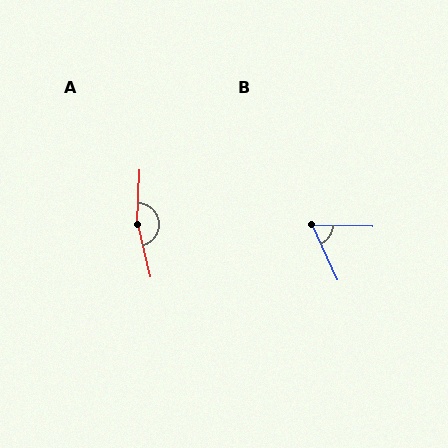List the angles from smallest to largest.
B (64°), A (164°).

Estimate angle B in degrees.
Approximately 64 degrees.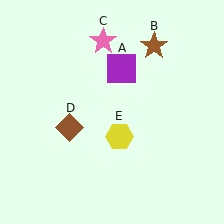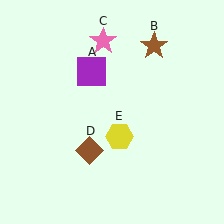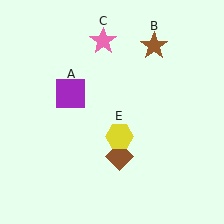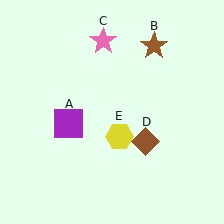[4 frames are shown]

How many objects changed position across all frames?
2 objects changed position: purple square (object A), brown diamond (object D).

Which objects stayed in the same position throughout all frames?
Brown star (object B) and pink star (object C) and yellow hexagon (object E) remained stationary.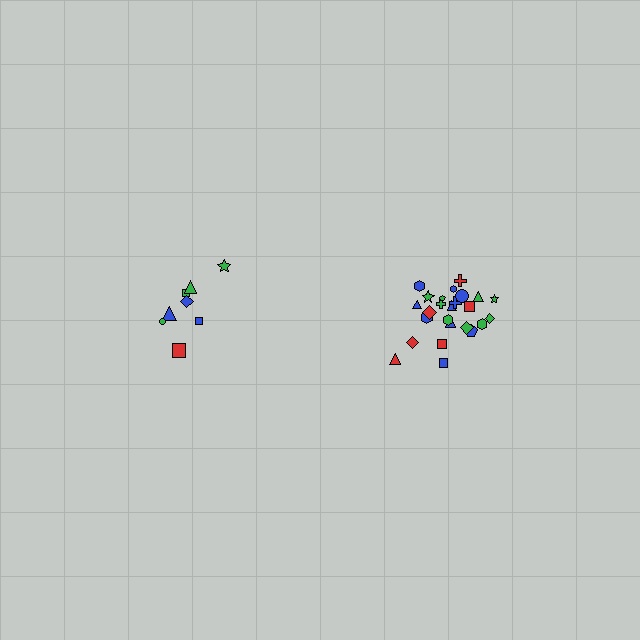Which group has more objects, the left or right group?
The right group.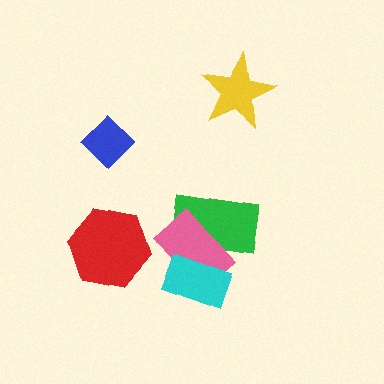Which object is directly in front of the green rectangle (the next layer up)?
The pink rectangle is directly in front of the green rectangle.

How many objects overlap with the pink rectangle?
2 objects overlap with the pink rectangle.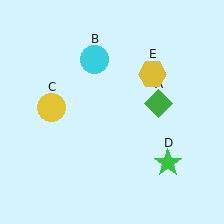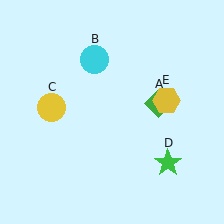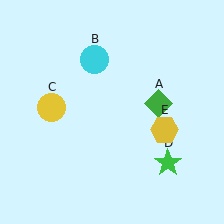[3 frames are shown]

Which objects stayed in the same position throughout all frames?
Green diamond (object A) and cyan circle (object B) and yellow circle (object C) and green star (object D) remained stationary.